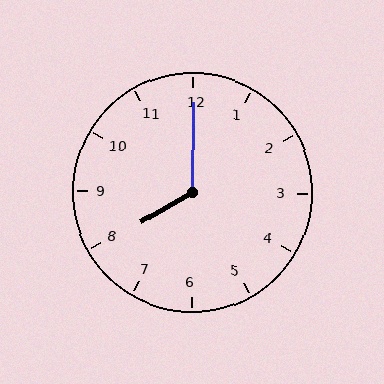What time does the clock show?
8:00.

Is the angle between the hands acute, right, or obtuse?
It is obtuse.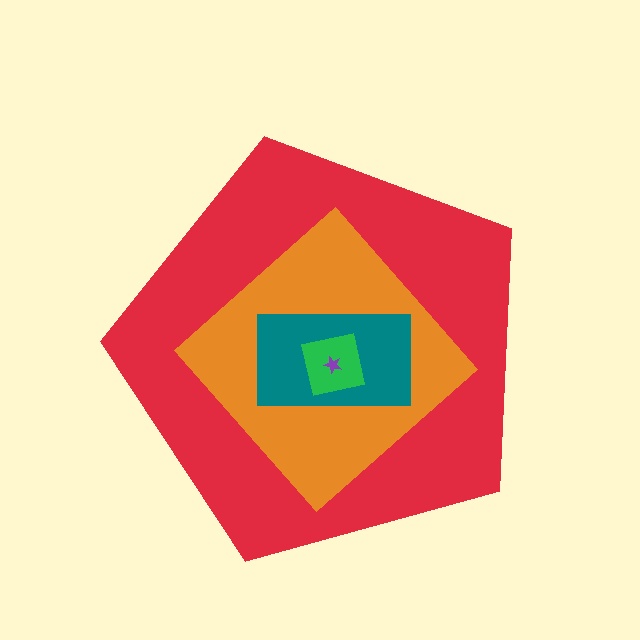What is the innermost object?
The purple star.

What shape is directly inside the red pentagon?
The orange diamond.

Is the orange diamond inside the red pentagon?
Yes.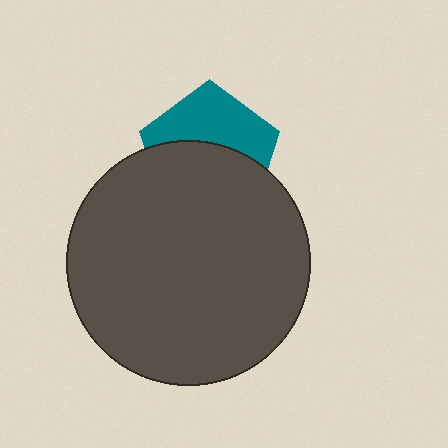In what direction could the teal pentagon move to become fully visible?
The teal pentagon could move up. That would shift it out from behind the dark gray circle entirely.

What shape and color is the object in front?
The object in front is a dark gray circle.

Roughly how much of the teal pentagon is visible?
A small part of it is visible (roughly 45%).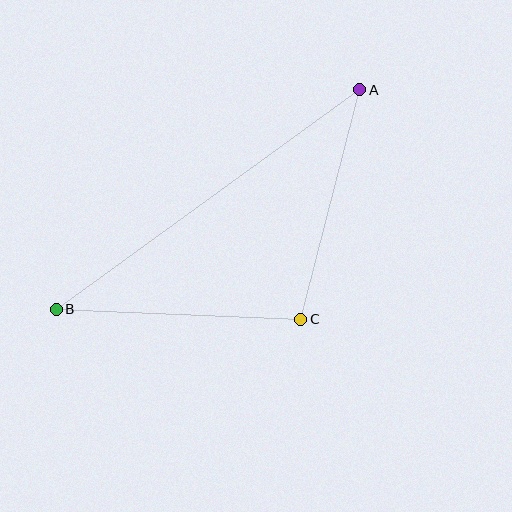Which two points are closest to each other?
Points A and C are closest to each other.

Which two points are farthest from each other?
Points A and B are farthest from each other.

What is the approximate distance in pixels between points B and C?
The distance between B and C is approximately 244 pixels.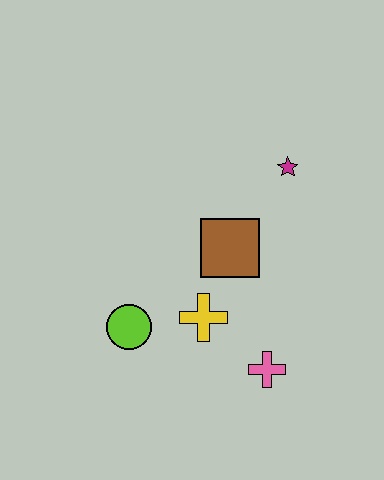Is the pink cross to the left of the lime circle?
No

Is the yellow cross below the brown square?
Yes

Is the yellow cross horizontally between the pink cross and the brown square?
No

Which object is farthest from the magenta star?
The lime circle is farthest from the magenta star.